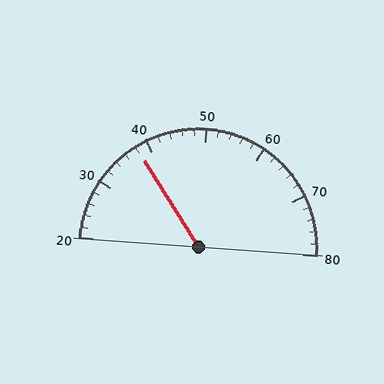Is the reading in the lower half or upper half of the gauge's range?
The reading is in the lower half of the range (20 to 80).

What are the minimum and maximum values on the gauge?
The gauge ranges from 20 to 80.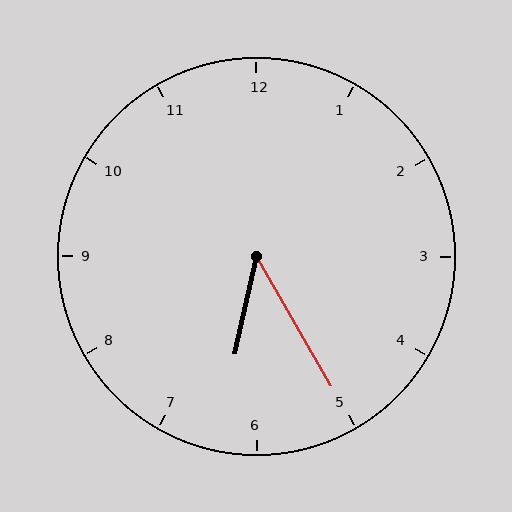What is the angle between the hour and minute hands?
Approximately 42 degrees.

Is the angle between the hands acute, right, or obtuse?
It is acute.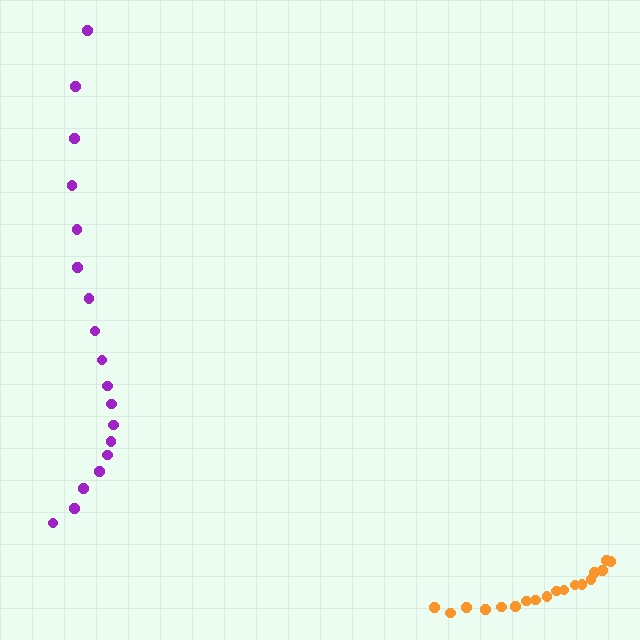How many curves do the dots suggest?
There are 2 distinct paths.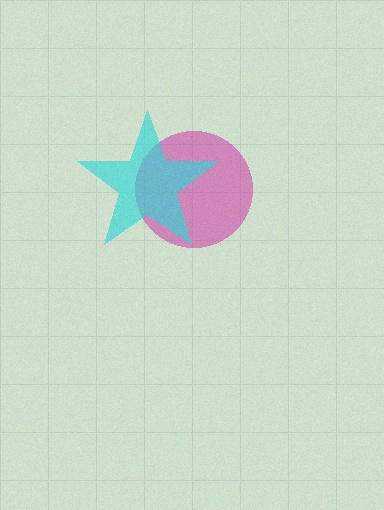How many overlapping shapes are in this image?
There are 2 overlapping shapes in the image.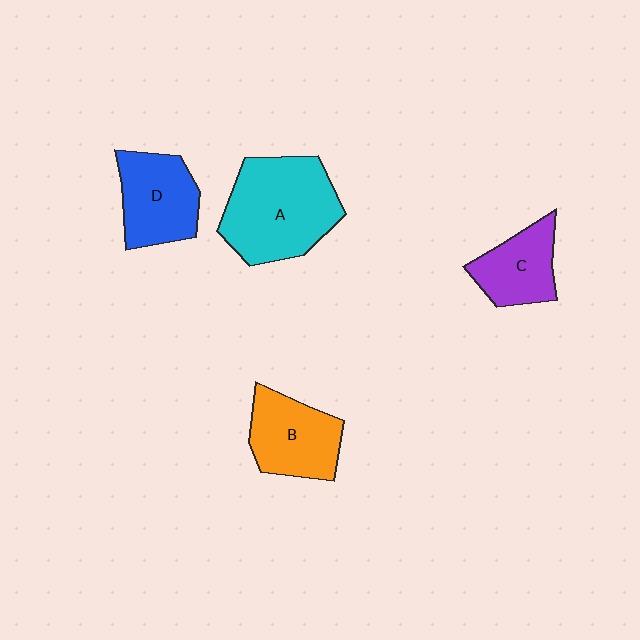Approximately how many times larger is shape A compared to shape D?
Approximately 1.5 times.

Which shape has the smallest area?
Shape C (purple).